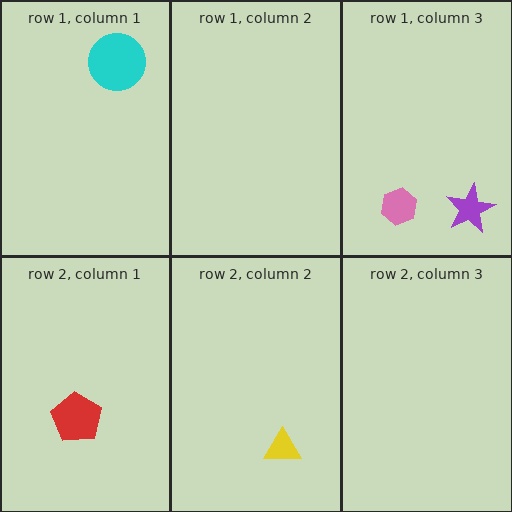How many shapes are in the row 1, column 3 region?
2.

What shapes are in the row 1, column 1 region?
The cyan circle.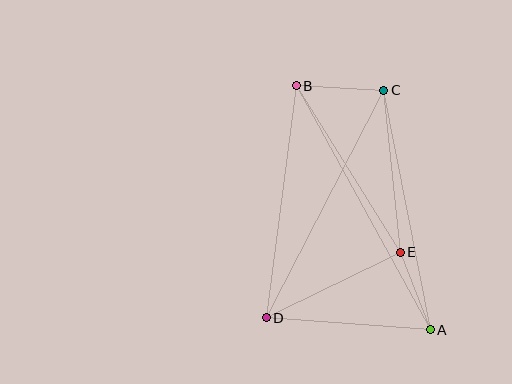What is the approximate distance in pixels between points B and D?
The distance between B and D is approximately 234 pixels.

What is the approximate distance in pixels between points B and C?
The distance between B and C is approximately 88 pixels.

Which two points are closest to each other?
Points A and E are closest to each other.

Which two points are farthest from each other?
Points A and B are farthest from each other.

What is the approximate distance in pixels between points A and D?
The distance between A and D is approximately 164 pixels.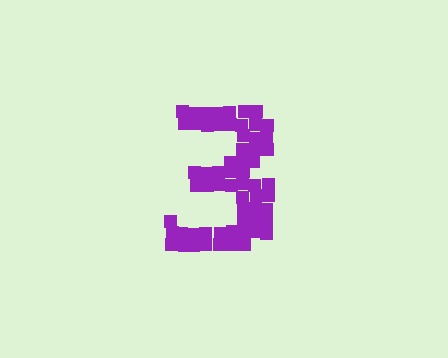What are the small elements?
The small elements are squares.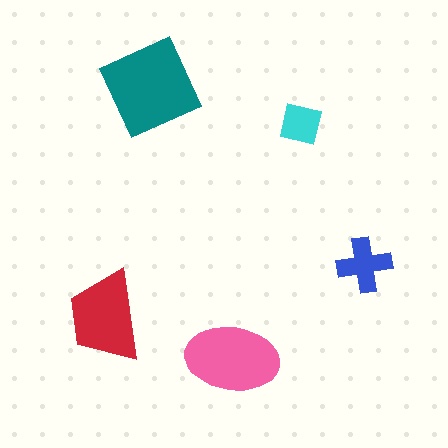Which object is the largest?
The teal square.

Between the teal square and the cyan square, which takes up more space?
The teal square.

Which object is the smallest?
The cyan square.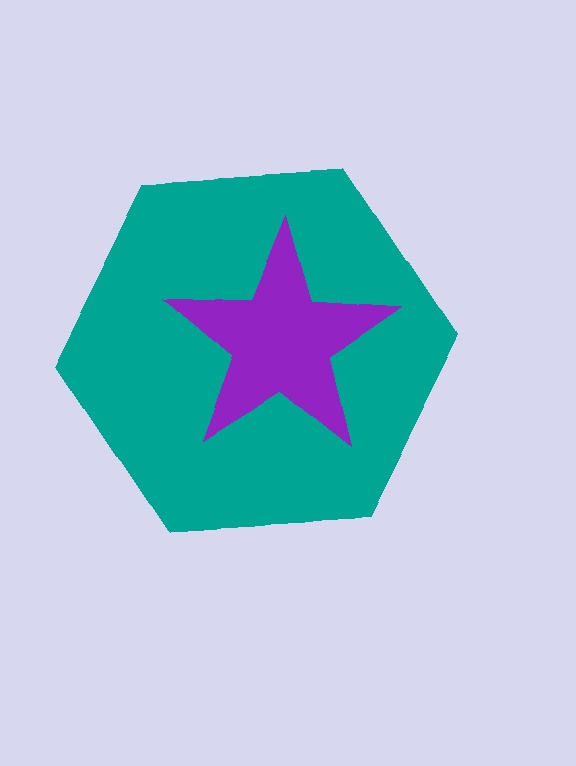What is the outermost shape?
The teal hexagon.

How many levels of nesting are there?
2.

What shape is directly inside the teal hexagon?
The purple star.